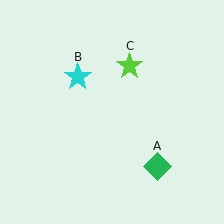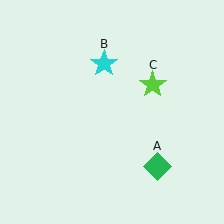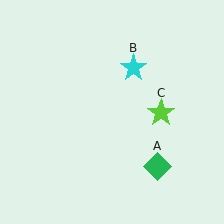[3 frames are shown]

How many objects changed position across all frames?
2 objects changed position: cyan star (object B), lime star (object C).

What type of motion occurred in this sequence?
The cyan star (object B), lime star (object C) rotated clockwise around the center of the scene.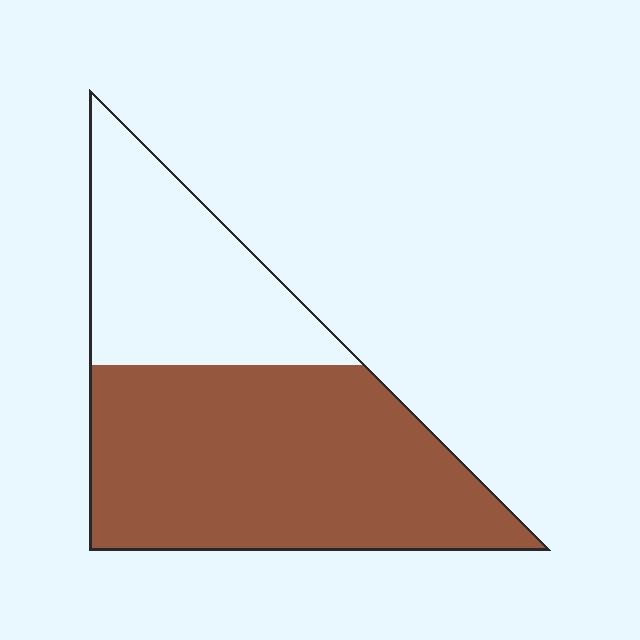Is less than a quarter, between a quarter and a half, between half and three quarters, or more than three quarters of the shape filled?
Between half and three quarters.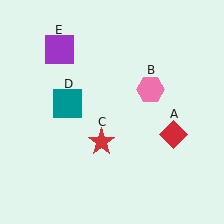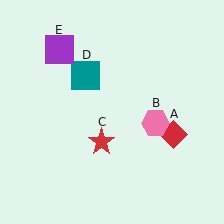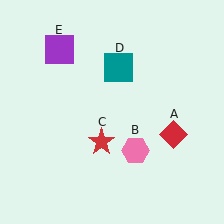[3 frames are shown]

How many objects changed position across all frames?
2 objects changed position: pink hexagon (object B), teal square (object D).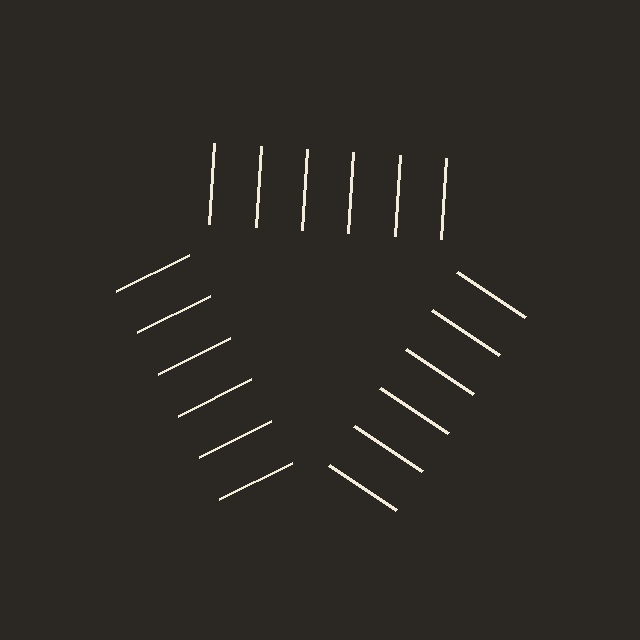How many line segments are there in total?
18 — 6 along each of the 3 edges.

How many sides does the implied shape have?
3 sides — the line-ends trace a triangle.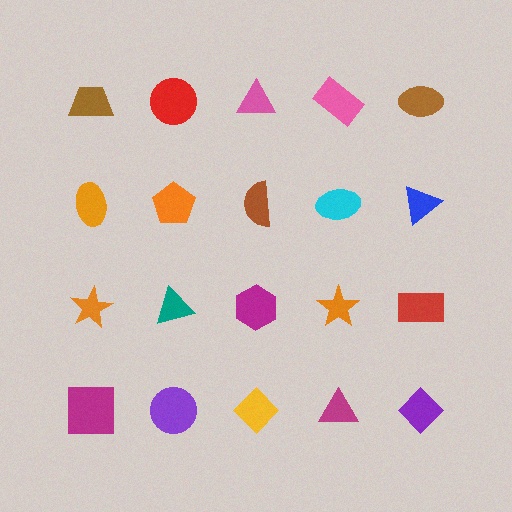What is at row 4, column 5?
A purple diamond.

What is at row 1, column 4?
A pink rectangle.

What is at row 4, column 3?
A yellow diamond.